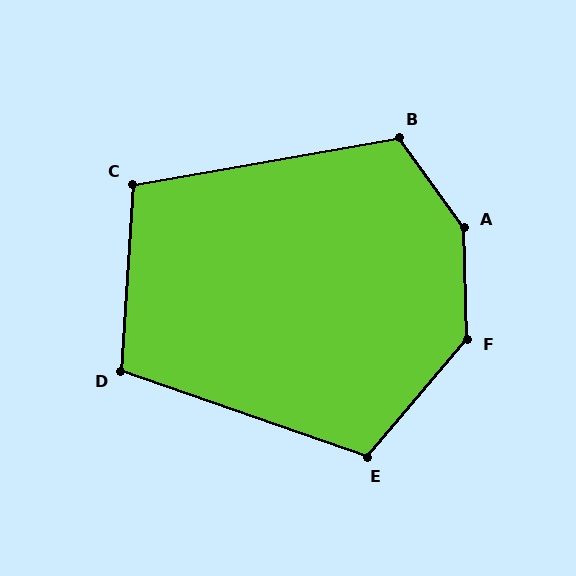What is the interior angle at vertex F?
Approximately 138 degrees (obtuse).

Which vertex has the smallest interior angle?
C, at approximately 103 degrees.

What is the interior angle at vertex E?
Approximately 111 degrees (obtuse).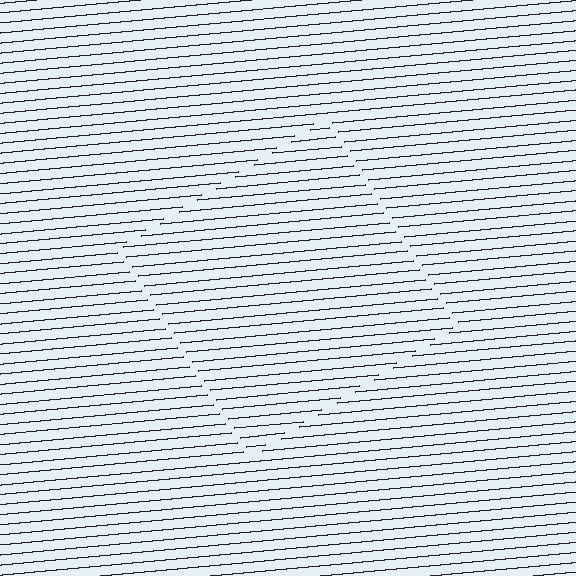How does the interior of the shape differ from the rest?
The interior of the shape contains the same grating, shifted by half a period — the contour is defined by the phase discontinuity where line-ends from the inner and outer gratings abut.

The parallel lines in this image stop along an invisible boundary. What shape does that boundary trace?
An illusory square. The interior of the shape contains the same grating, shifted by half a period — the contour is defined by the phase discontinuity where line-ends from the inner and outer gratings abut.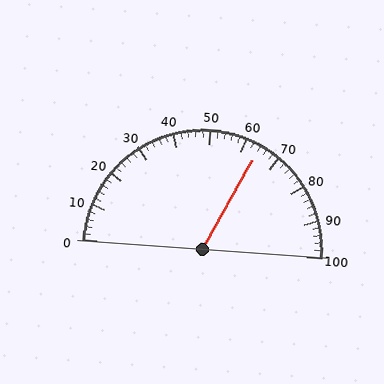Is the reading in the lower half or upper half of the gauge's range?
The reading is in the upper half of the range (0 to 100).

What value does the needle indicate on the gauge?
The needle indicates approximately 64.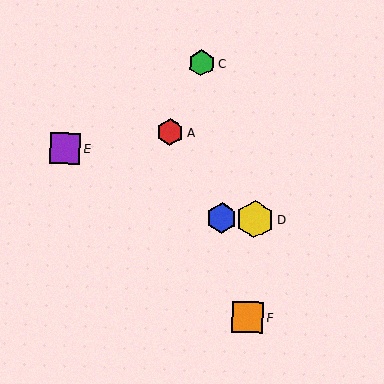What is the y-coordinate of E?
Object E is at y≈148.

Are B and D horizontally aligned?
Yes, both are at y≈218.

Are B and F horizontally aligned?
No, B is at y≈218 and F is at y≈317.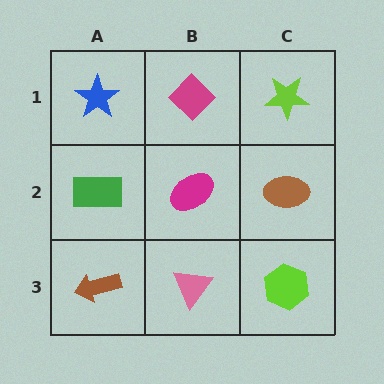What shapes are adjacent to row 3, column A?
A green rectangle (row 2, column A), a pink triangle (row 3, column B).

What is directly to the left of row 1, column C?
A magenta diamond.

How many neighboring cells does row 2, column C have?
3.